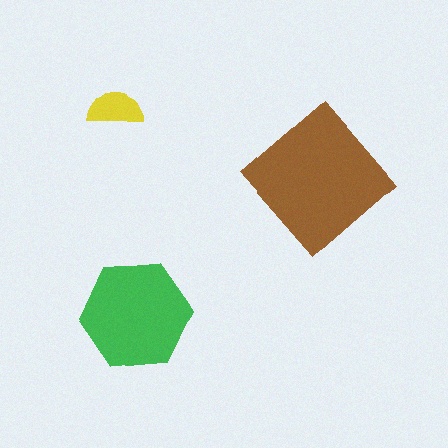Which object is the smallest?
The yellow semicircle.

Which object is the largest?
The brown diamond.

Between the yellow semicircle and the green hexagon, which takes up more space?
The green hexagon.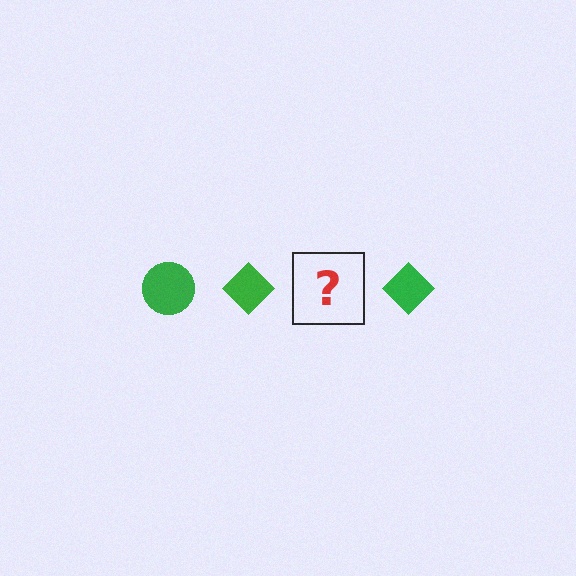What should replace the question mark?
The question mark should be replaced with a green circle.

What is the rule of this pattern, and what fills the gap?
The rule is that the pattern cycles through circle, diamond shapes in green. The gap should be filled with a green circle.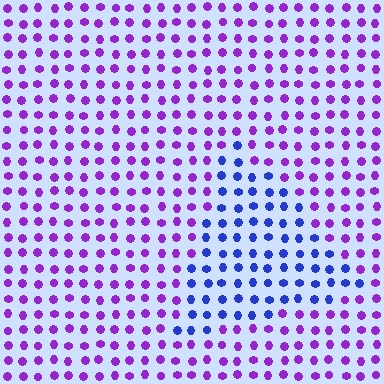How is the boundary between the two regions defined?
The boundary is defined purely by a slight shift in hue (about 49 degrees). Spacing, size, and orientation are identical on both sides.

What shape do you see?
I see a triangle.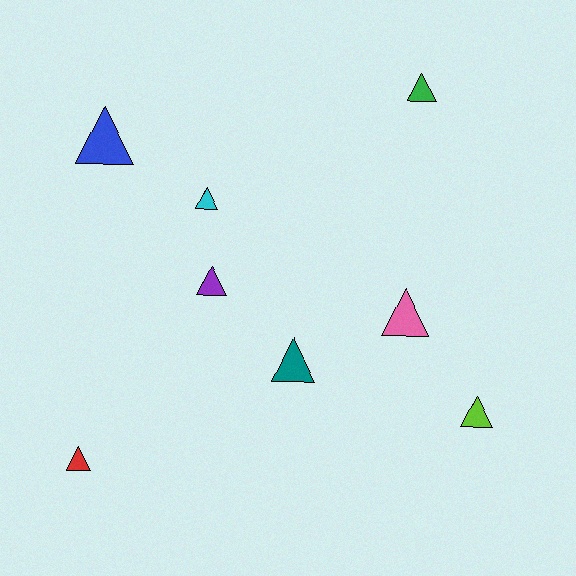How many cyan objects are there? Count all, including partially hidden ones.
There is 1 cyan object.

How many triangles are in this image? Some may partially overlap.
There are 8 triangles.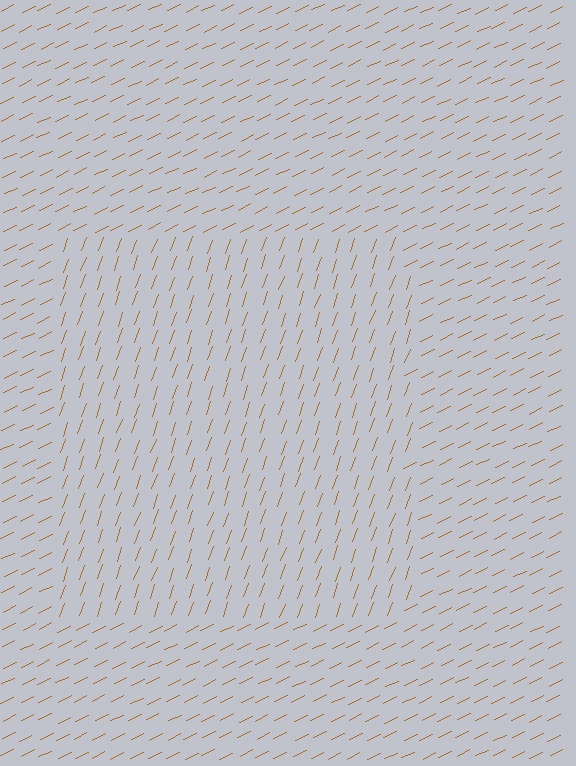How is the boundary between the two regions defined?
The boundary is defined purely by a change in line orientation (approximately 45 degrees difference). All lines are the same color and thickness.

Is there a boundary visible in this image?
Yes, there is a texture boundary formed by a change in line orientation.